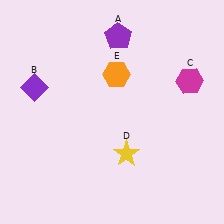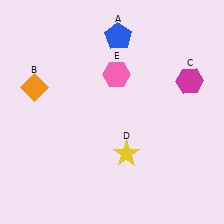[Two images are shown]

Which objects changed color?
A changed from purple to blue. B changed from purple to orange. E changed from orange to pink.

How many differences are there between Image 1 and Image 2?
There are 3 differences between the two images.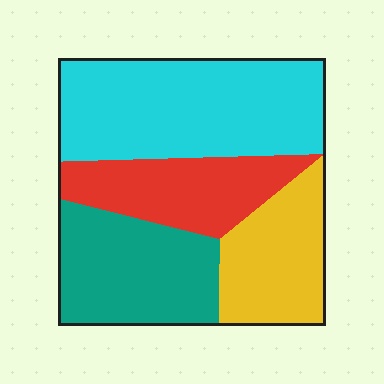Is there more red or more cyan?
Cyan.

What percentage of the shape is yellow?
Yellow covers roughly 20% of the shape.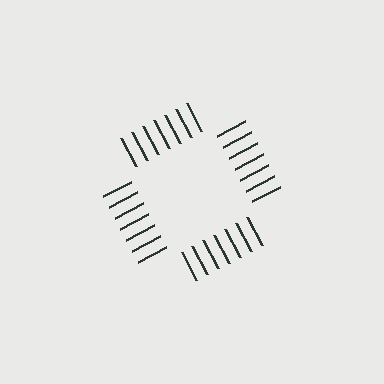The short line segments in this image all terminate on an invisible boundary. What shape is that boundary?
An illusory square — the line segments terminate on its edges but no continuous stroke is drawn.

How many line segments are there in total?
28 — 7 along each of the 4 edges.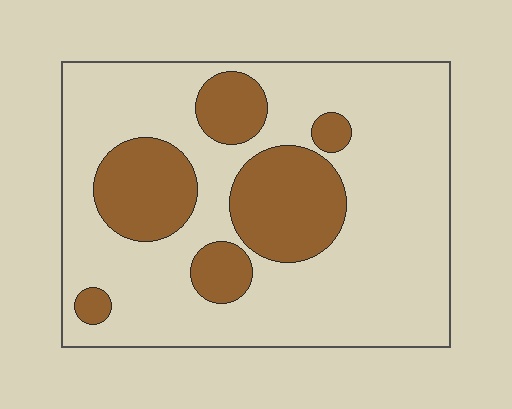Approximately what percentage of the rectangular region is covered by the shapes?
Approximately 25%.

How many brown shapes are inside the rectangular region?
6.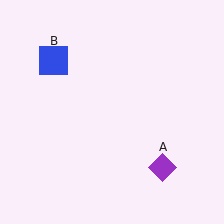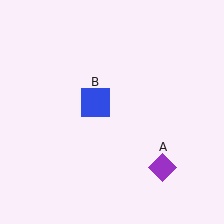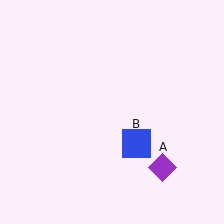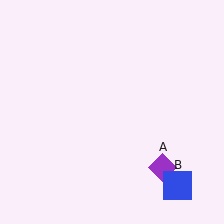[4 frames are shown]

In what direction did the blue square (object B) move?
The blue square (object B) moved down and to the right.